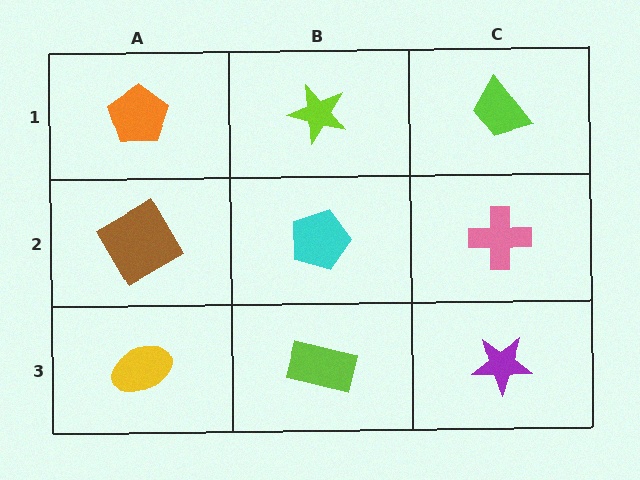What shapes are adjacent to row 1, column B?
A cyan pentagon (row 2, column B), an orange pentagon (row 1, column A), a lime trapezoid (row 1, column C).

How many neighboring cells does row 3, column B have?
3.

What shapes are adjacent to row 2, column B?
A lime star (row 1, column B), a lime rectangle (row 3, column B), a brown diamond (row 2, column A), a pink cross (row 2, column C).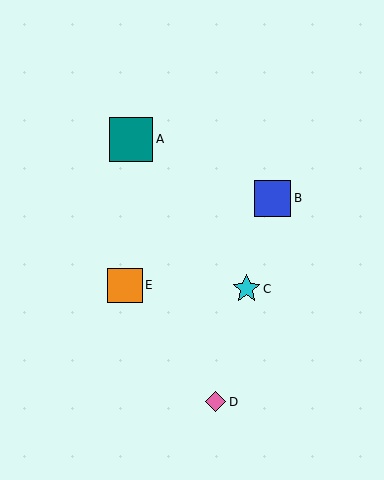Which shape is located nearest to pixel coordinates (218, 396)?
The pink diamond (labeled D) at (216, 402) is nearest to that location.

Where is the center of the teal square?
The center of the teal square is at (131, 139).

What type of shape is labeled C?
Shape C is a cyan star.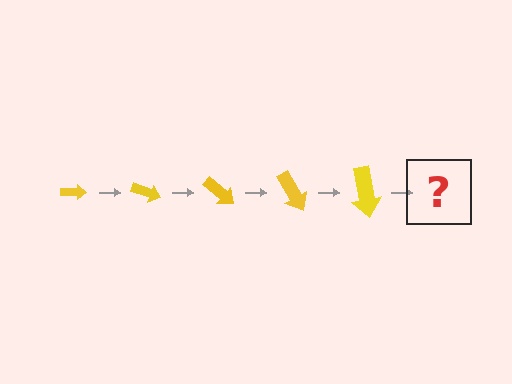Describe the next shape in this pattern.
It should be an arrow, larger than the previous one and rotated 100 degrees from the start.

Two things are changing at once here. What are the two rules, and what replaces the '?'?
The two rules are that the arrow grows larger each step and it rotates 20 degrees each step. The '?' should be an arrow, larger than the previous one and rotated 100 degrees from the start.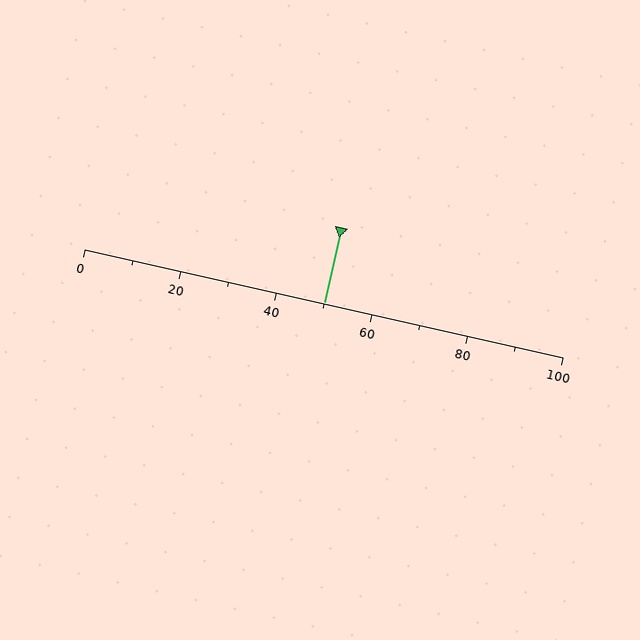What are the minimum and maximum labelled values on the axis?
The axis runs from 0 to 100.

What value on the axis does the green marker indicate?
The marker indicates approximately 50.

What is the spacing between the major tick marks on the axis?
The major ticks are spaced 20 apart.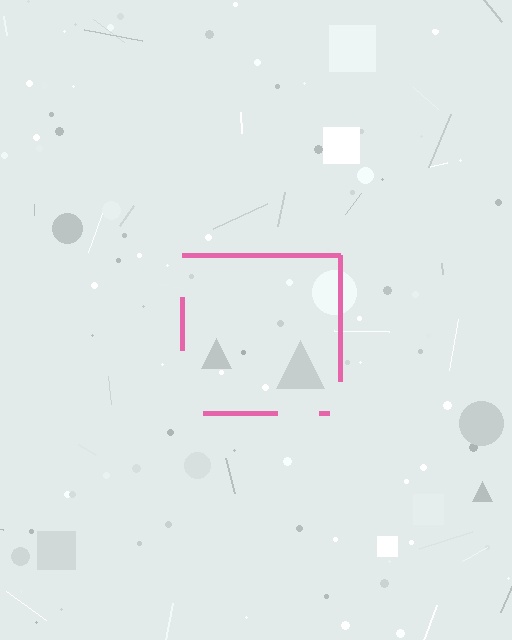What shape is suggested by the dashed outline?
The dashed outline suggests a square.